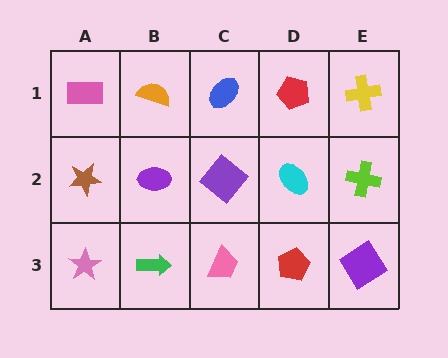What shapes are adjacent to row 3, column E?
A lime cross (row 2, column E), a red pentagon (row 3, column D).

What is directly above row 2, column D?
A red pentagon.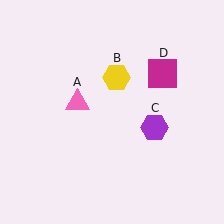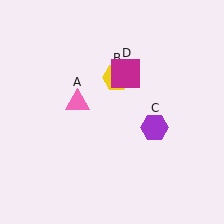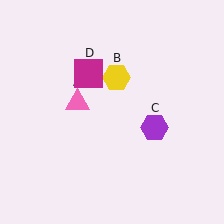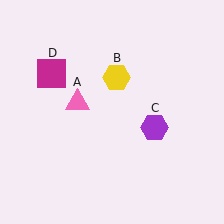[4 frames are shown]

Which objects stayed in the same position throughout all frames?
Pink triangle (object A) and yellow hexagon (object B) and purple hexagon (object C) remained stationary.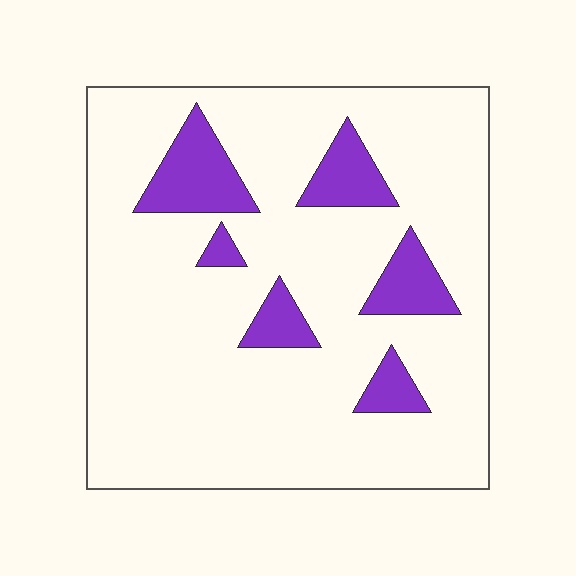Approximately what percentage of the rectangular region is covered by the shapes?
Approximately 15%.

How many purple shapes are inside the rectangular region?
6.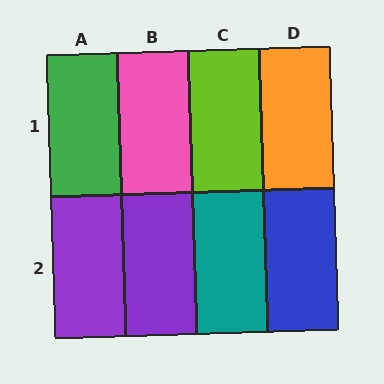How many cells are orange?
1 cell is orange.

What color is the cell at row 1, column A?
Green.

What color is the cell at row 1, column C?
Lime.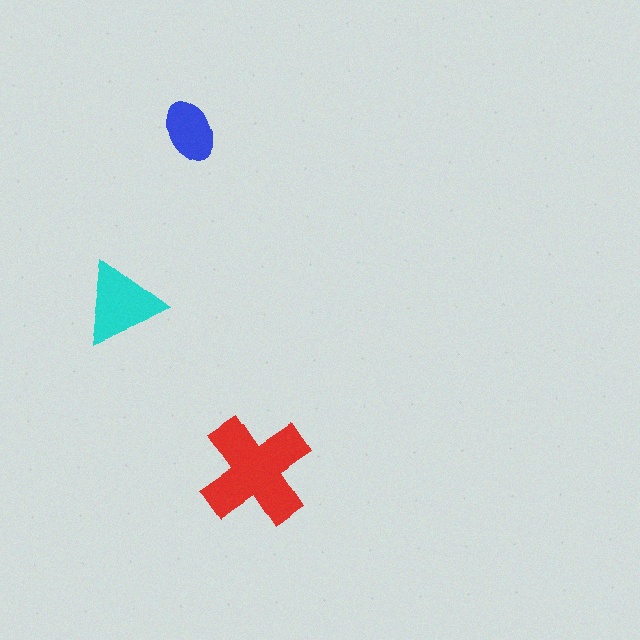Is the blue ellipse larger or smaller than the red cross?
Smaller.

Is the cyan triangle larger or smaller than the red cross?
Smaller.